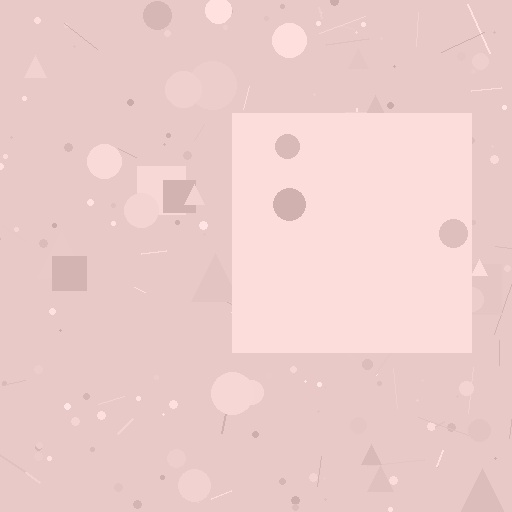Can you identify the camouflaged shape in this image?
The camouflaged shape is a square.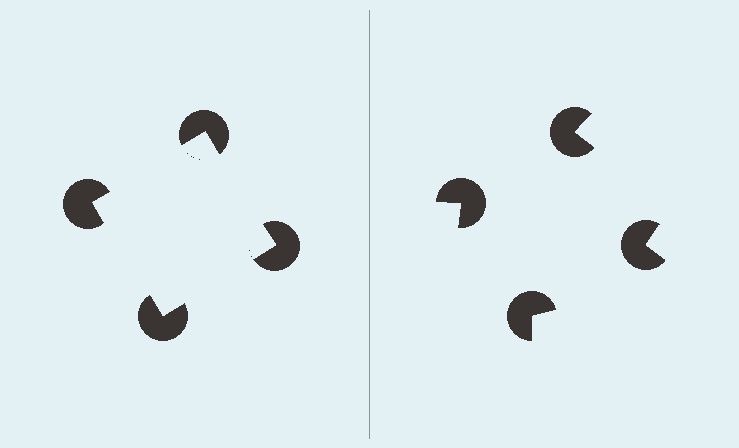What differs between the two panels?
The pac-man discs are positioned identically on both sides; only the wedge orientations differ. On the left they align to a square; on the right they are misaligned.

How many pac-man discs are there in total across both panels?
8 — 4 on each side.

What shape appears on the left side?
An illusory square.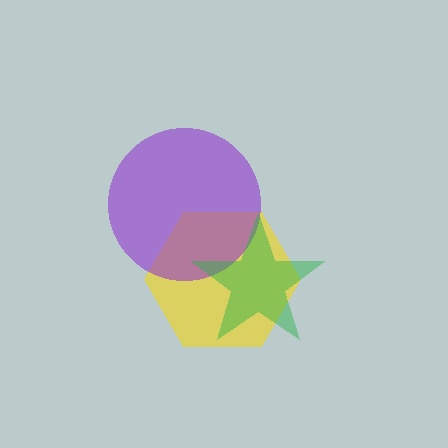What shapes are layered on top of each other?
The layered shapes are: a yellow hexagon, a purple circle, a green star.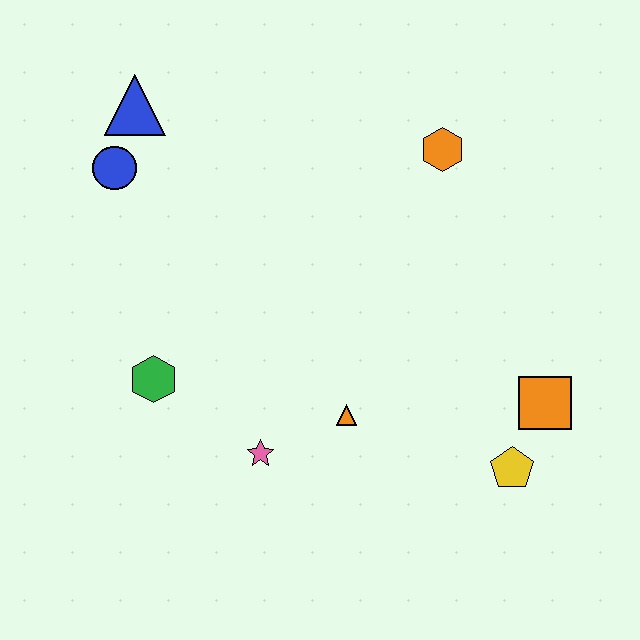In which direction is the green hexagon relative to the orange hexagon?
The green hexagon is to the left of the orange hexagon.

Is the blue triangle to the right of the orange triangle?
No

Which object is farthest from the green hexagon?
The orange square is farthest from the green hexagon.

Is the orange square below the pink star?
No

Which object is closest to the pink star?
The orange triangle is closest to the pink star.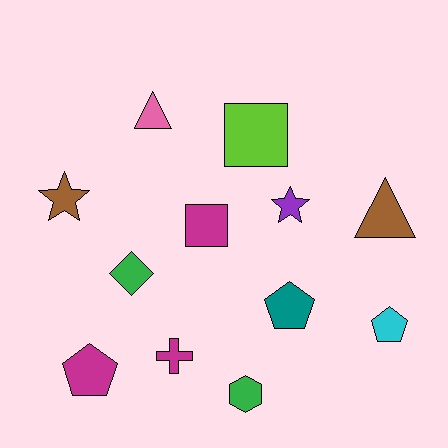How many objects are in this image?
There are 12 objects.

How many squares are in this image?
There are 2 squares.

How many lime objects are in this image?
There is 1 lime object.